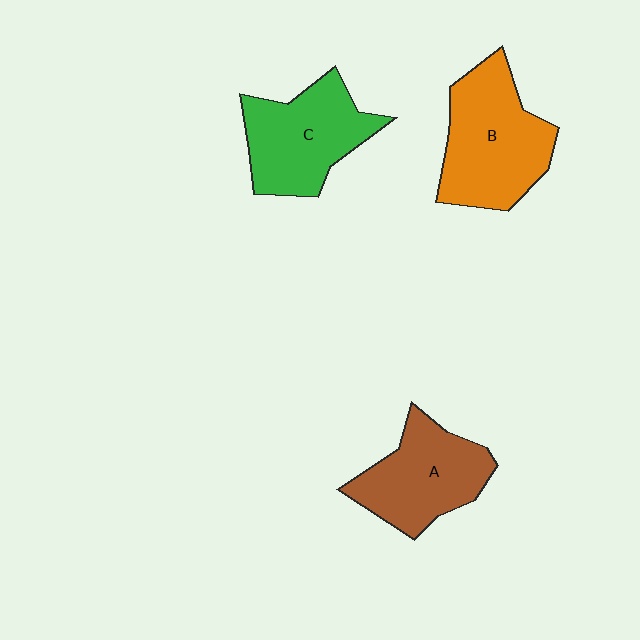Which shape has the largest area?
Shape B (orange).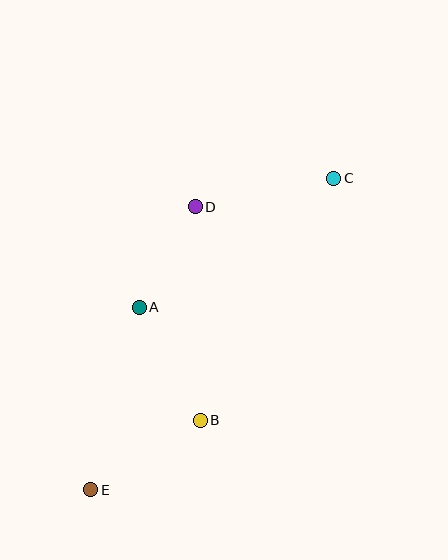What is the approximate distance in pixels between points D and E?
The distance between D and E is approximately 302 pixels.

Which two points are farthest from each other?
Points C and E are farthest from each other.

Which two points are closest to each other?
Points A and D are closest to each other.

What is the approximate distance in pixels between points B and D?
The distance between B and D is approximately 214 pixels.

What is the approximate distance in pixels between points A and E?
The distance between A and E is approximately 189 pixels.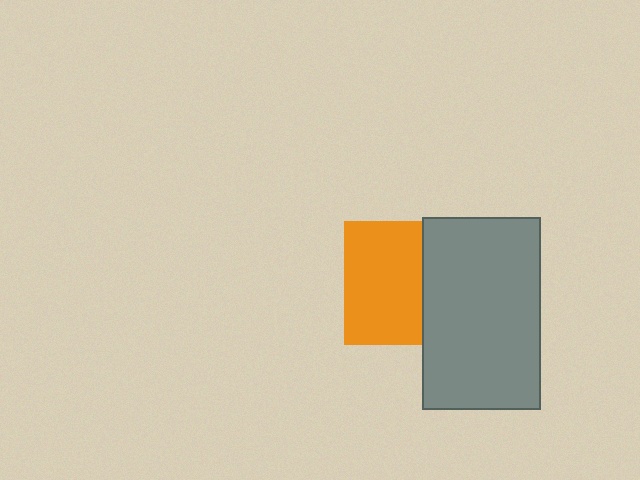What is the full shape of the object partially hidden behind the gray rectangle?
The partially hidden object is an orange square.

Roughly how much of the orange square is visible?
About half of it is visible (roughly 63%).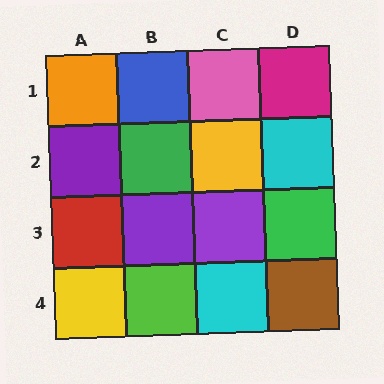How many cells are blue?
1 cell is blue.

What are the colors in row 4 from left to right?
Yellow, lime, cyan, brown.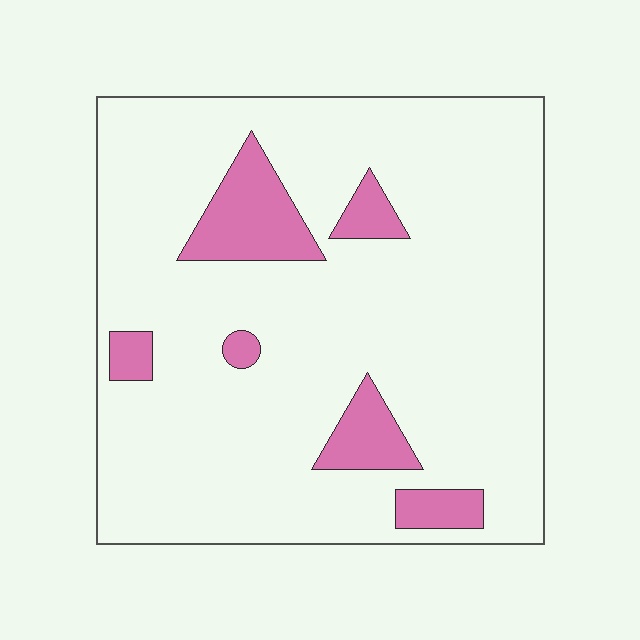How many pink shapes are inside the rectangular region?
6.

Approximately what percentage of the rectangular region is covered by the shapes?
Approximately 15%.